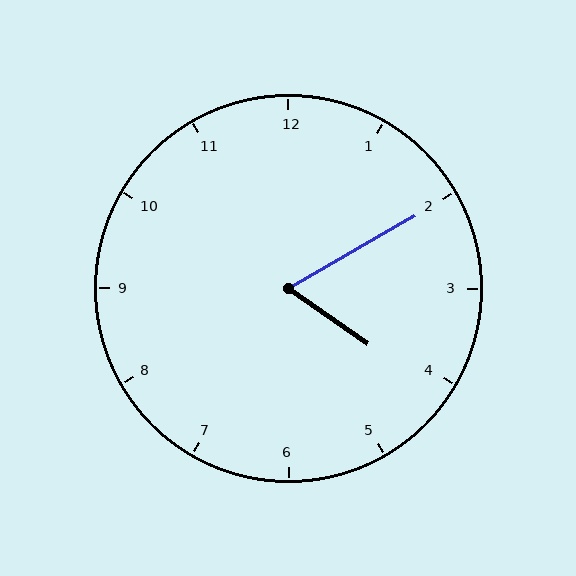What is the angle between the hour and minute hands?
Approximately 65 degrees.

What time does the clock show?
4:10.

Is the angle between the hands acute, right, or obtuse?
It is acute.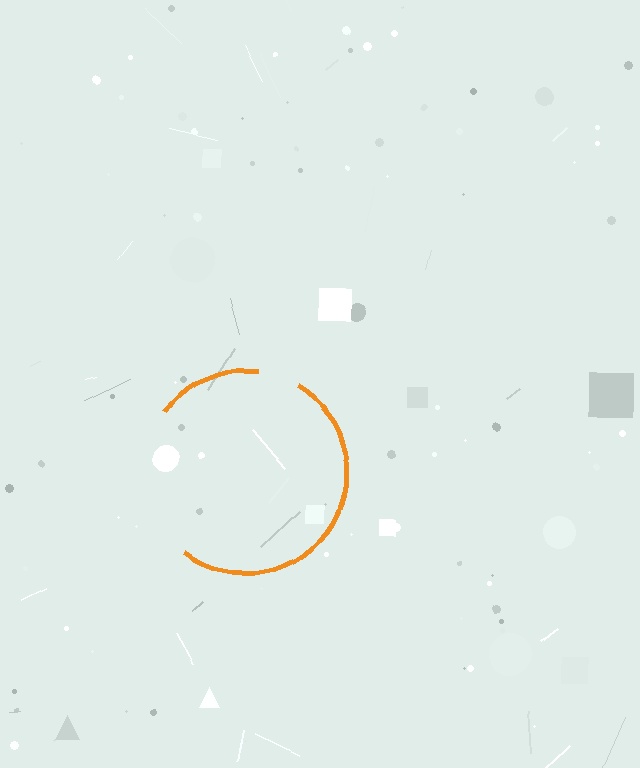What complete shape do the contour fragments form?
The contour fragments form a circle.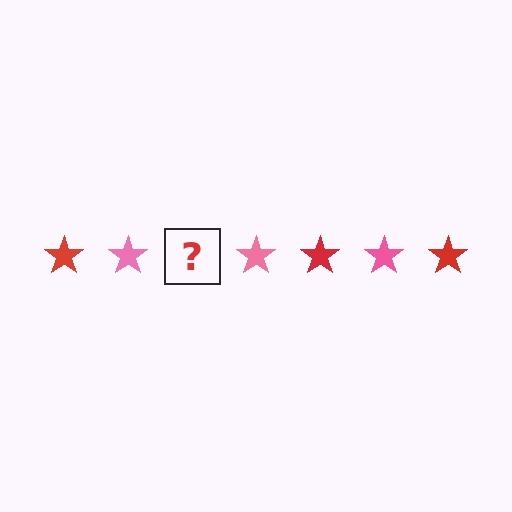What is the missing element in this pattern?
The missing element is a red star.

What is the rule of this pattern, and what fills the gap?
The rule is that the pattern cycles through red, pink stars. The gap should be filled with a red star.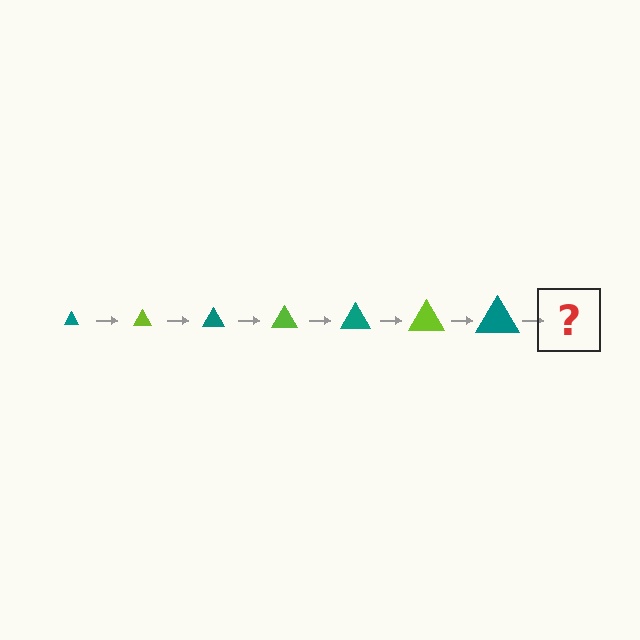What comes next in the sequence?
The next element should be a lime triangle, larger than the previous one.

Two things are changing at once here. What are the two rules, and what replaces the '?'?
The two rules are that the triangle grows larger each step and the color cycles through teal and lime. The '?' should be a lime triangle, larger than the previous one.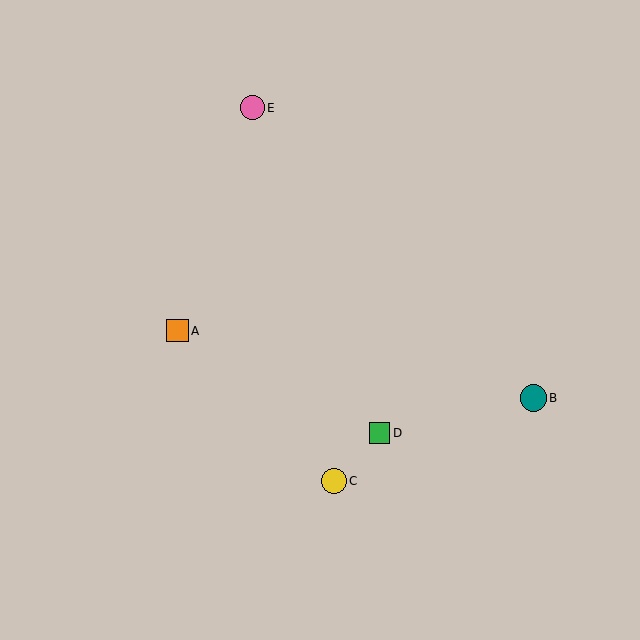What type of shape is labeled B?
Shape B is a teal circle.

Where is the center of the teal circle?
The center of the teal circle is at (533, 398).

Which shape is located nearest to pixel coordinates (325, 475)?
The yellow circle (labeled C) at (334, 481) is nearest to that location.